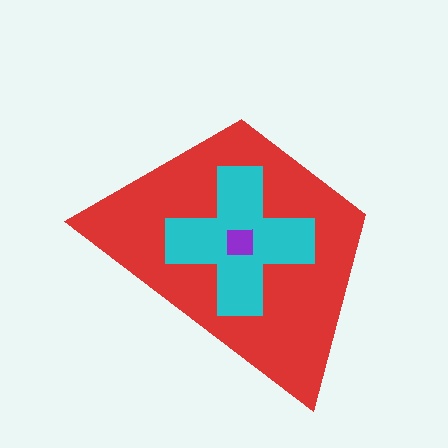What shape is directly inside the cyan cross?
The purple square.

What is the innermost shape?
The purple square.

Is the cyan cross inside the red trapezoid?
Yes.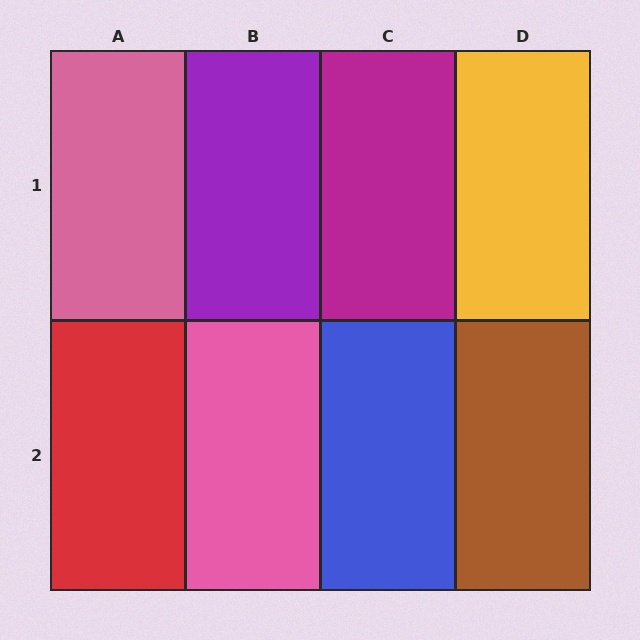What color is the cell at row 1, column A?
Pink.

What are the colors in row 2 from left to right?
Red, pink, blue, brown.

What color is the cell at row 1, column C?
Magenta.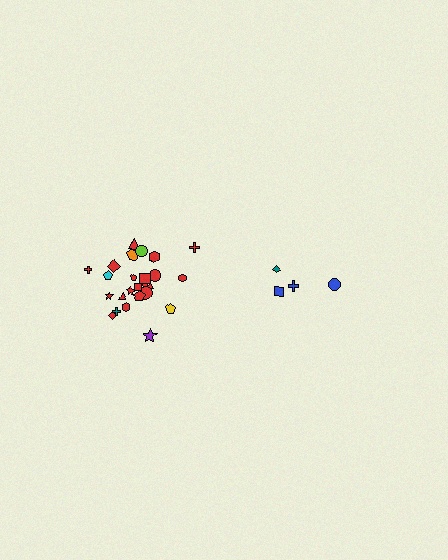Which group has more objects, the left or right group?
The left group.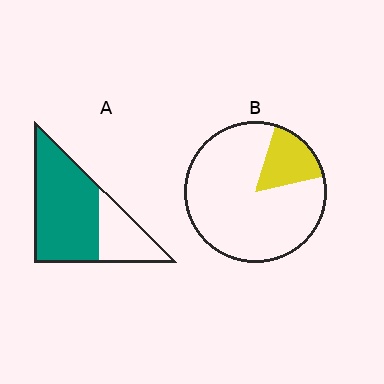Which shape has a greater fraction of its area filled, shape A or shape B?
Shape A.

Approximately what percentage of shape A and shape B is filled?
A is approximately 70% and B is approximately 15%.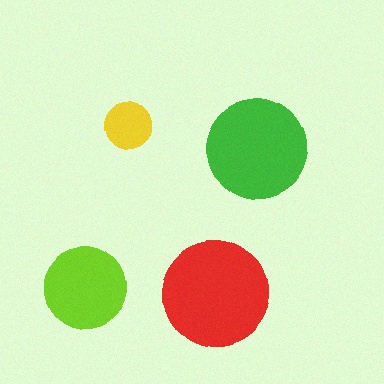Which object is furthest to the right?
The green circle is rightmost.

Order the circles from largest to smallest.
the red one, the green one, the lime one, the yellow one.